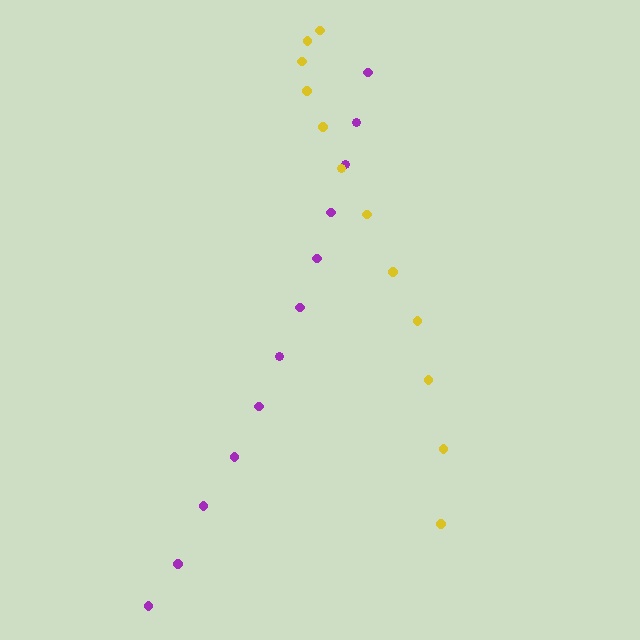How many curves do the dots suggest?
There are 2 distinct paths.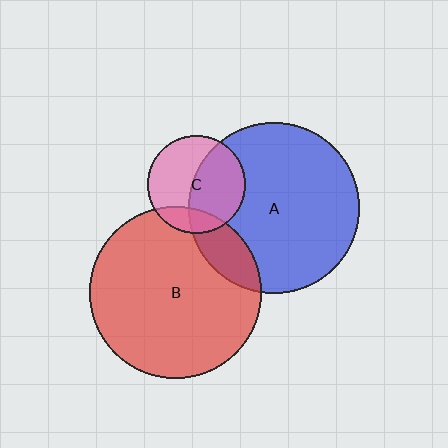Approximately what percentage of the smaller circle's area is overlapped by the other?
Approximately 15%.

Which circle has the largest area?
Circle B (red).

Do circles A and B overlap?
Yes.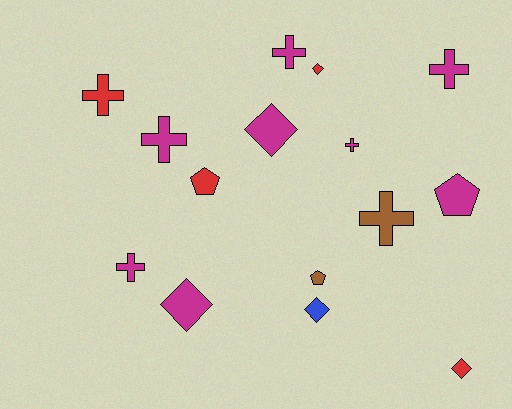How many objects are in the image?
There are 15 objects.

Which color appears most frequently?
Magenta, with 8 objects.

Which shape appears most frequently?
Cross, with 7 objects.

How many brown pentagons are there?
There is 1 brown pentagon.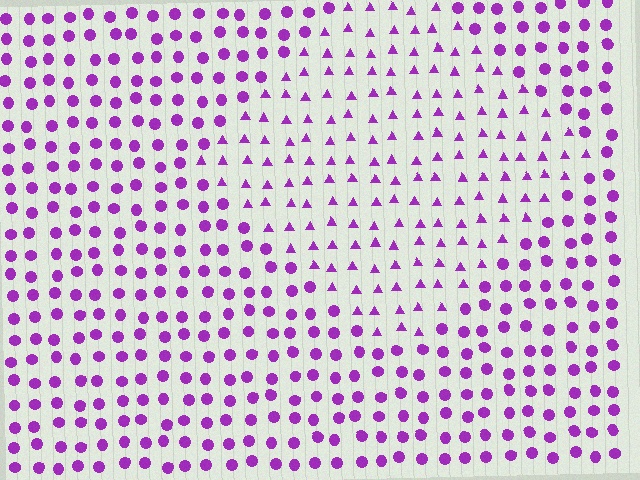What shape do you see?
I see a diamond.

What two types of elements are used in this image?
The image uses triangles inside the diamond region and circles outside it.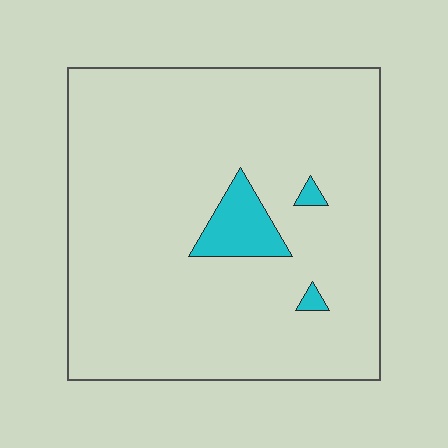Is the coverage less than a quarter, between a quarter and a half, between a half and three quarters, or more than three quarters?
Less than a quarter.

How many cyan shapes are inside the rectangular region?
3.